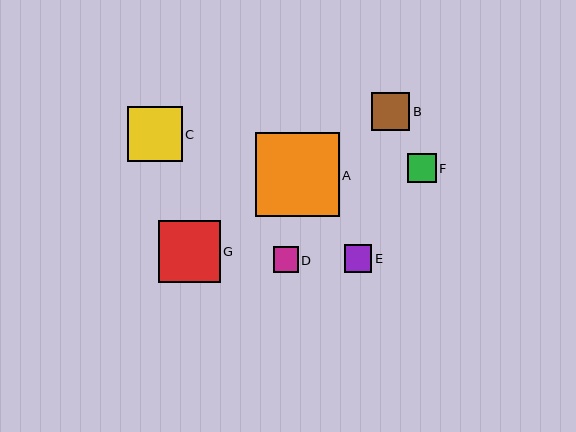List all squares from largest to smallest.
From largest to smallest: A, G, C, B, F, E, D.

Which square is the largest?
Square A is the largest with a size of approximately 84 pixels.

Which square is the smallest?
Square D is the smallest with a size of approximately 25 pixels.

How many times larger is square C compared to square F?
Square C is approximately 1.9 times the size of square F.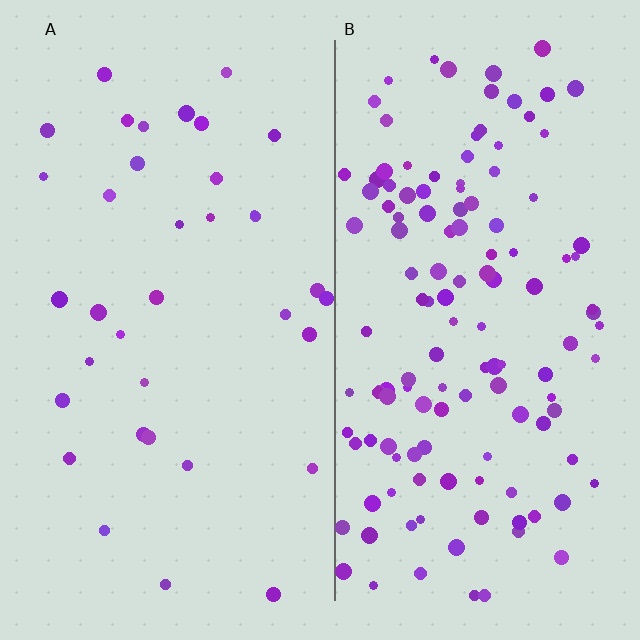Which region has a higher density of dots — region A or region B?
B (the right).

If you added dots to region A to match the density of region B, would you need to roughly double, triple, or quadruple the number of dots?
Approximately quadruple.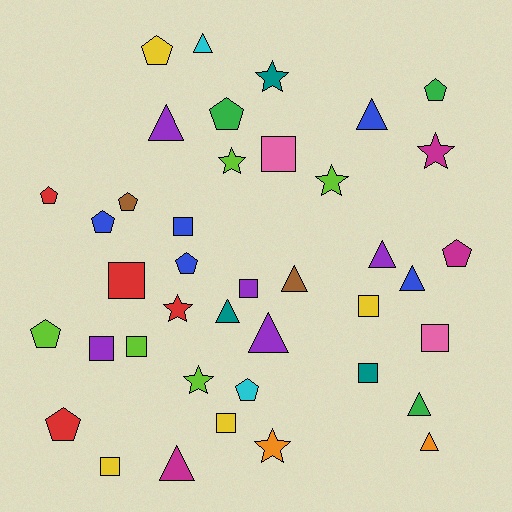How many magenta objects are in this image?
There are 3 magenta objects.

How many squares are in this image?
There are 11 squares.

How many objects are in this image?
There are 40 objects.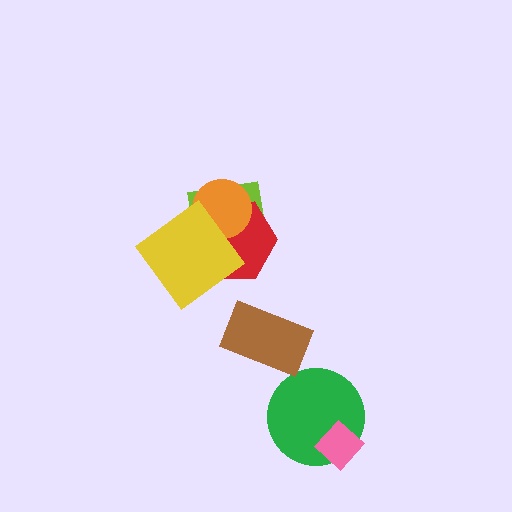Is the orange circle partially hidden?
Yes, it is partially covered by another shape.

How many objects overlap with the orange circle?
3 objects overlap with the orange circle.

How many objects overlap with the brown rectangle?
0 objects overlap with the brown rectangle.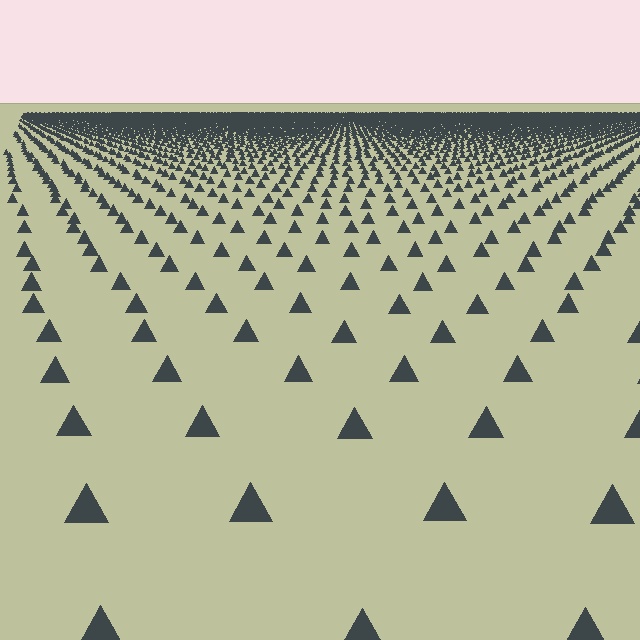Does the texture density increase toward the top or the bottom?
Density increases toward the top.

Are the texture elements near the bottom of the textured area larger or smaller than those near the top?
Larger. Near the bottom, elements are closer to the viewer and appear at a bigger on-screen size.